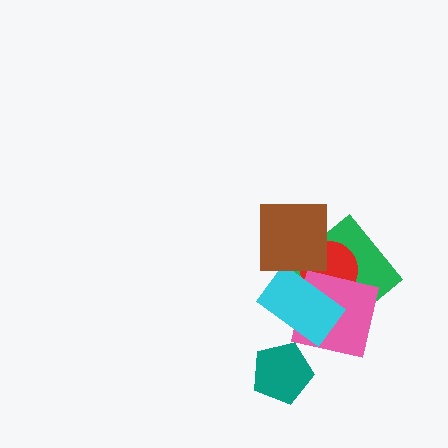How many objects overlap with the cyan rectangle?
3 objects overlap with the cyan rectangle.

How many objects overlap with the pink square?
3 objects overlap with the pink square.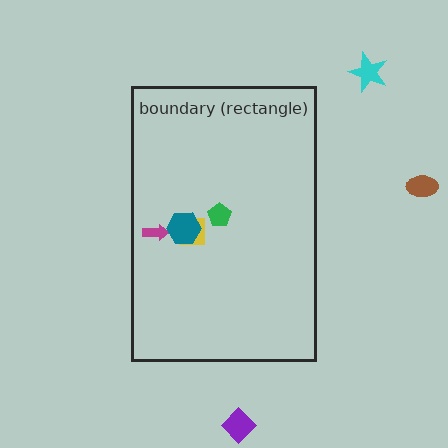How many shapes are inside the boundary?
4 inside, 3 outside.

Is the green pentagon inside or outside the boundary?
Inside.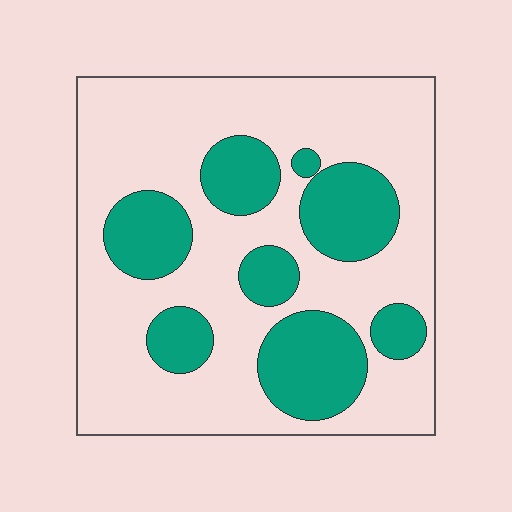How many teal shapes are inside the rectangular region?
8.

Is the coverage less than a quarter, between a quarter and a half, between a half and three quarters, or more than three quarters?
Between a quarter and a half.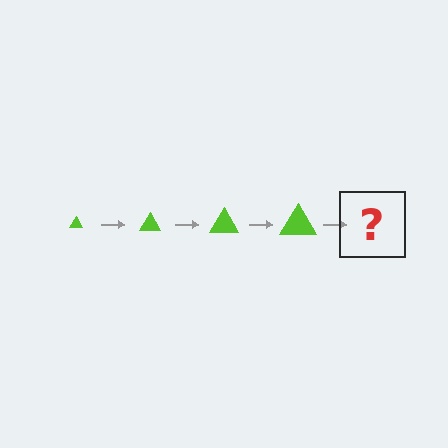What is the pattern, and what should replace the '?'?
The pattern is that the triangle gets progressively larger each step. The '?' should be a lime triangle, larger than the previous one.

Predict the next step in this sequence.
The next step is a lime triangle, larger than the previous one.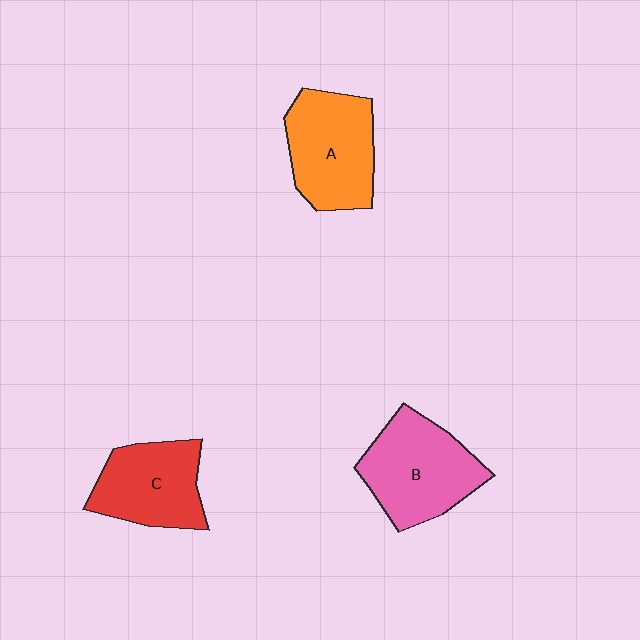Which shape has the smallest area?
Shape C (red).